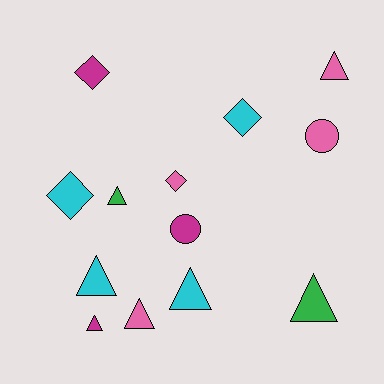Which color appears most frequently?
Pink, with 4 objects.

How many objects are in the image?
There are 13 objects.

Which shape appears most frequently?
Triangle, with 7 objects.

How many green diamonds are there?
There are no green diamonds.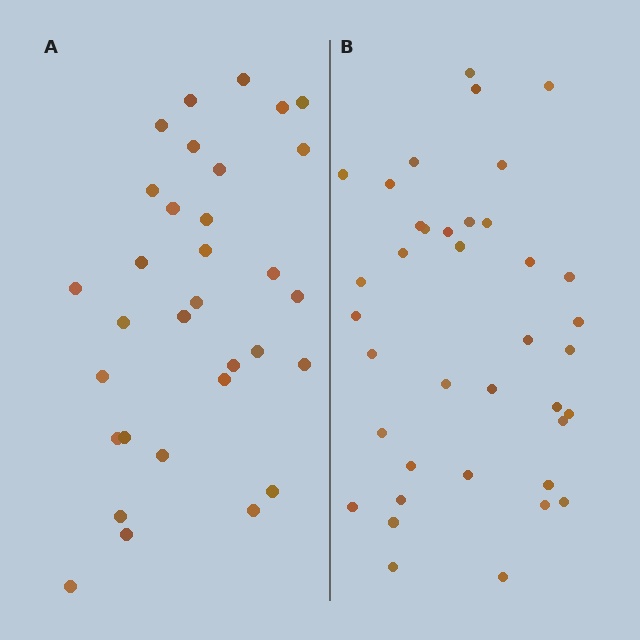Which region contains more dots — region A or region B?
Region B (the right region) has more dots.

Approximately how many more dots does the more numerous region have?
Region B has about 6 more dots than region A.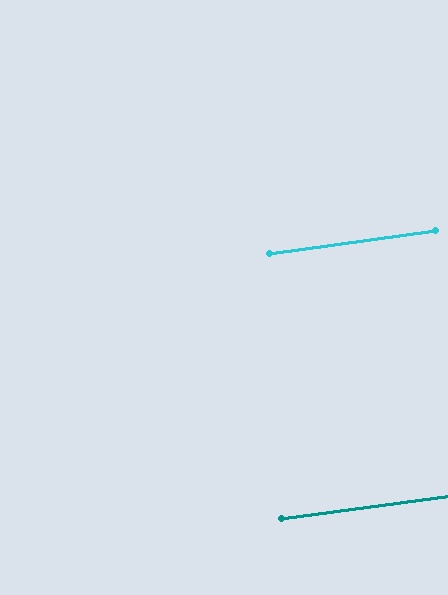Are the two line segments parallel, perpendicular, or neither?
Parallel — their directions differ by only 0.6°.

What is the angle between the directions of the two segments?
Approximately 1 degree.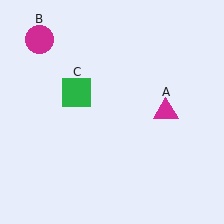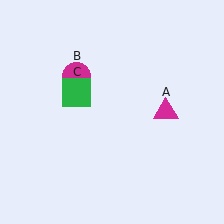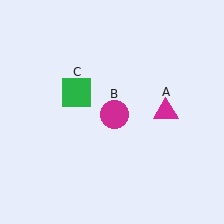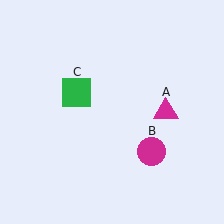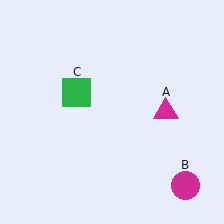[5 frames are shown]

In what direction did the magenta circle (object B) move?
The magenta circle (object B) moved down and to the right.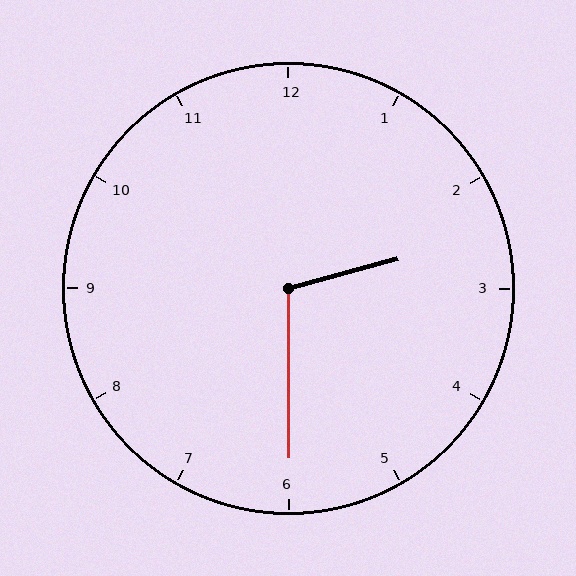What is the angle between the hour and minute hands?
Approximately 105 degrees.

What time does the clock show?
2:30.